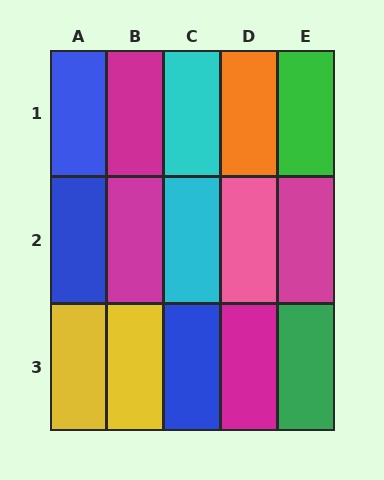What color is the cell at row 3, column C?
Blue.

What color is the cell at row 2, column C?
Cyan.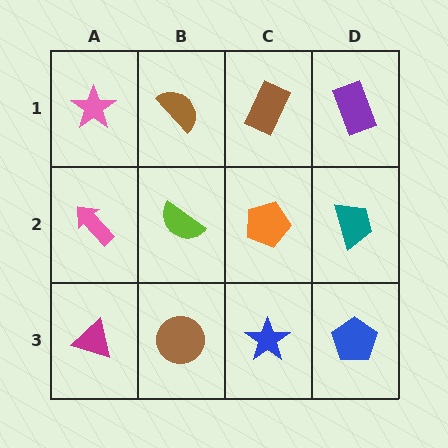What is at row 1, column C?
A brown rectangle.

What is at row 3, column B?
A brown circle.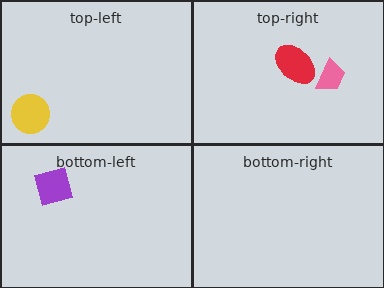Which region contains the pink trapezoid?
The top-right region.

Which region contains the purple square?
The bottom-left region.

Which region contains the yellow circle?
The top-left region.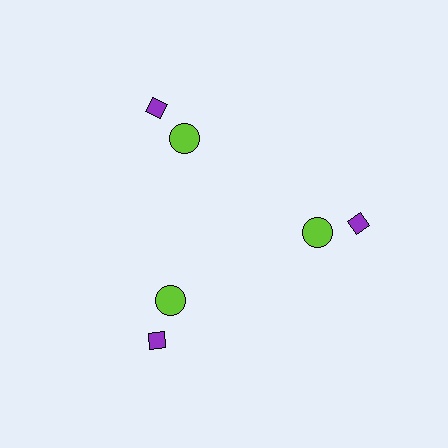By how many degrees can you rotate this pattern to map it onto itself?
The pattern maps onto itself every 120 degrees of rotation.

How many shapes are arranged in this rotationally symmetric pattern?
There are 6 shapes, arranged in 3 groups of 2.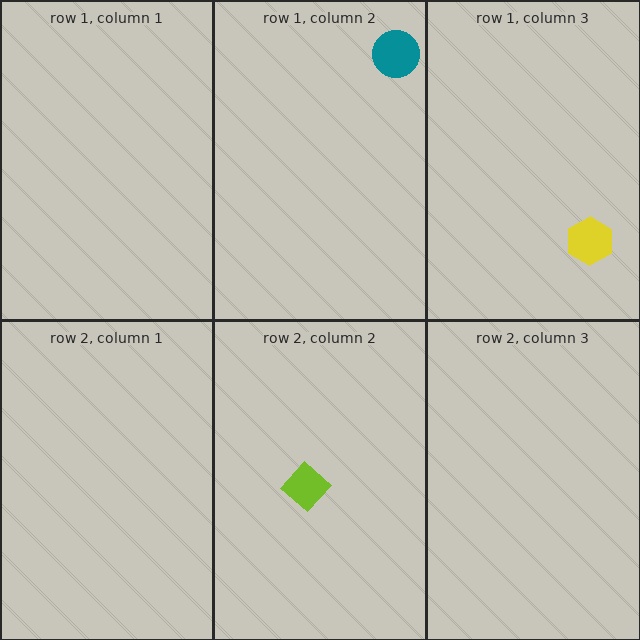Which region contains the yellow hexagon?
The row 1, column 3 region.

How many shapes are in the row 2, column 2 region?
1.